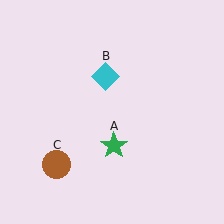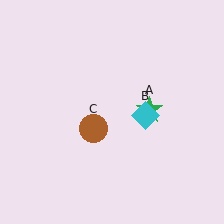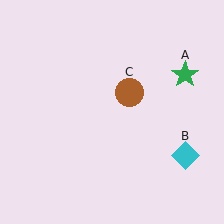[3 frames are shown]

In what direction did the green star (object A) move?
The green star (object A) moved up and to the right.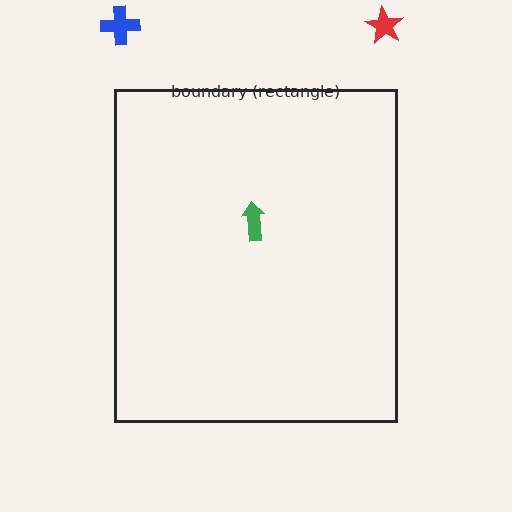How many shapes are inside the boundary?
1 inside, 2 outside.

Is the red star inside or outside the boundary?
Outside.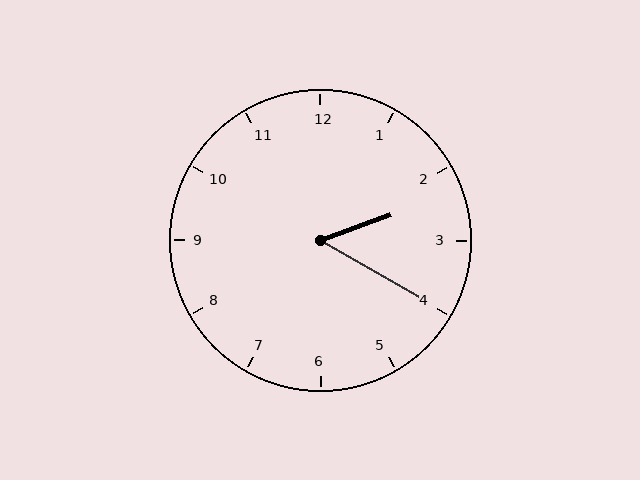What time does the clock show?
2:20.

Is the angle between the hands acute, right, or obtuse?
It is acute.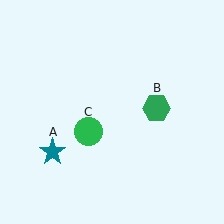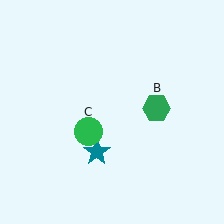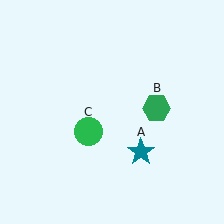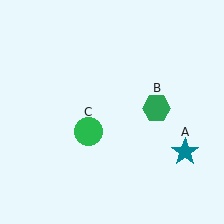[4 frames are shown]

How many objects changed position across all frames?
1 object changed position: teal star (object A).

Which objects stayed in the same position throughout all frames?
Green hexagon (object B) and green circle (object C) remained stationary.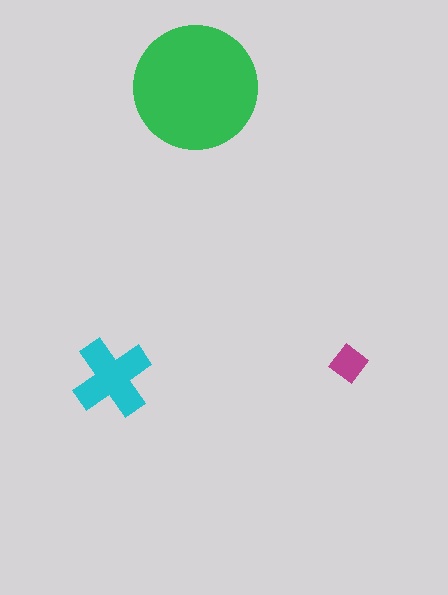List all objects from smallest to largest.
The magenta diamond, the cyan cross, the green circle.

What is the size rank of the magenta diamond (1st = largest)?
3rd.